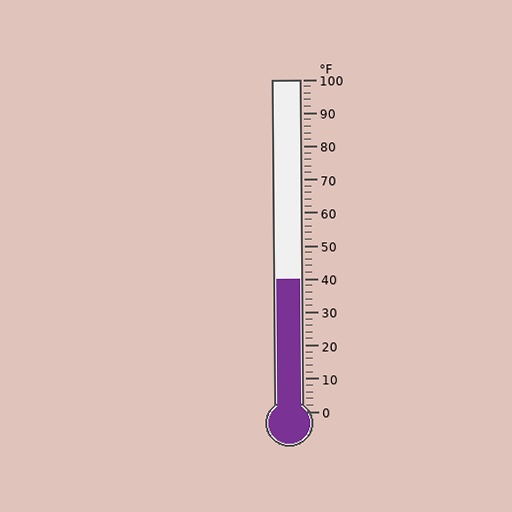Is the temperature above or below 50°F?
The temperature is below 50°F.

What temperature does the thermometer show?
The thermometer shows approximately 40°F.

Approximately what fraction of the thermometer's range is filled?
The thermometer is filled to approximately 40% of its range.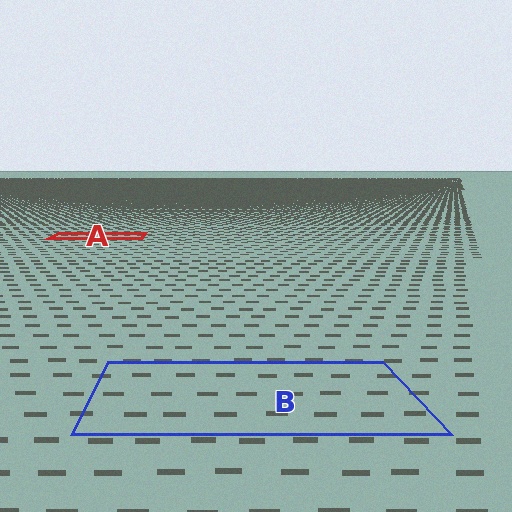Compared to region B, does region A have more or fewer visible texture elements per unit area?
Region A has more texture elements per unit area — they are packed more densely because it is farther away.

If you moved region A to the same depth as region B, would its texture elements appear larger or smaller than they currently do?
They would appear larger. At a closer depth, the same texture elements are projected at a bigger on-screen size.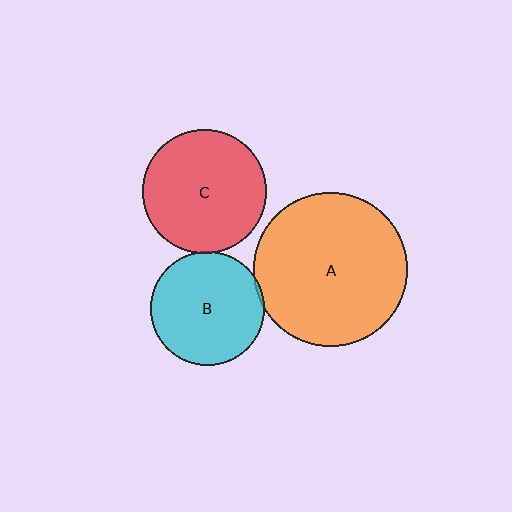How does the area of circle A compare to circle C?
Approximately 1.5 times.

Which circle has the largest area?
Circle A (orange).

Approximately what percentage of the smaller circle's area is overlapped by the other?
Approximately 5%.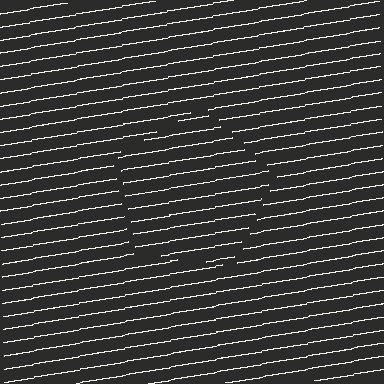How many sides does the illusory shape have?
5 sides — the line-ends trace a pentagon.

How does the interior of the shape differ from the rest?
The interior of the shape contains the same grating, shifted by half a period — the contour is defined by the phase discontinuity where line-ends from the inner and outer gratings abut.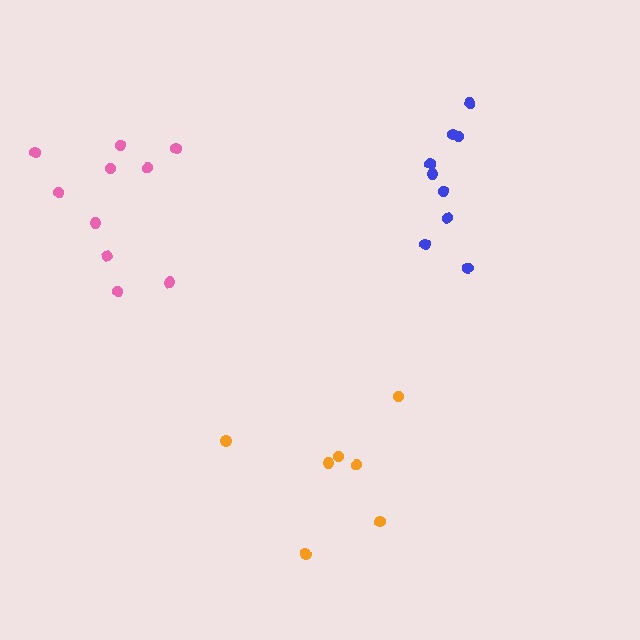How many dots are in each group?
Group 1: 10 dots, Group 2: 9 dots, Group 3: 7 dots (26 total).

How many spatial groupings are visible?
There are 3 spatial groupings.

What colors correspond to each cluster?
The clusters are colored: pink, blue, orange.